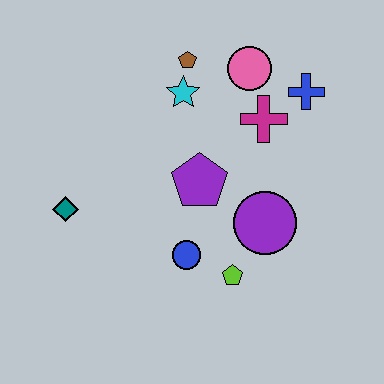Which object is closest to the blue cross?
The magenta cross is closest to the blue cross.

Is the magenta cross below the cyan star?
Yes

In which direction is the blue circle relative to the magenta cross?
The blue circle is below the magenta cross.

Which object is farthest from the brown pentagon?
The lime pentagon is farthest from the brown pentagon.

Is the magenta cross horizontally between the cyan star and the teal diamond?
No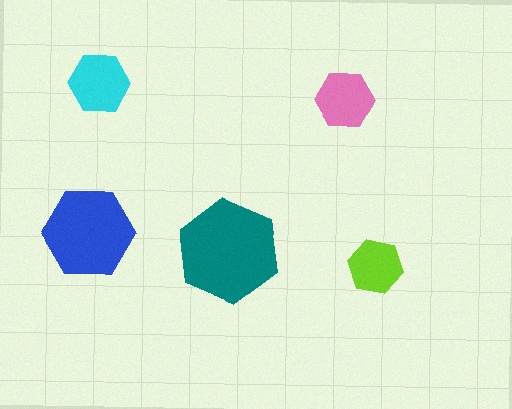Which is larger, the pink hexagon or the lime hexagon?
The pink one.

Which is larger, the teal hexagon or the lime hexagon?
The teal one.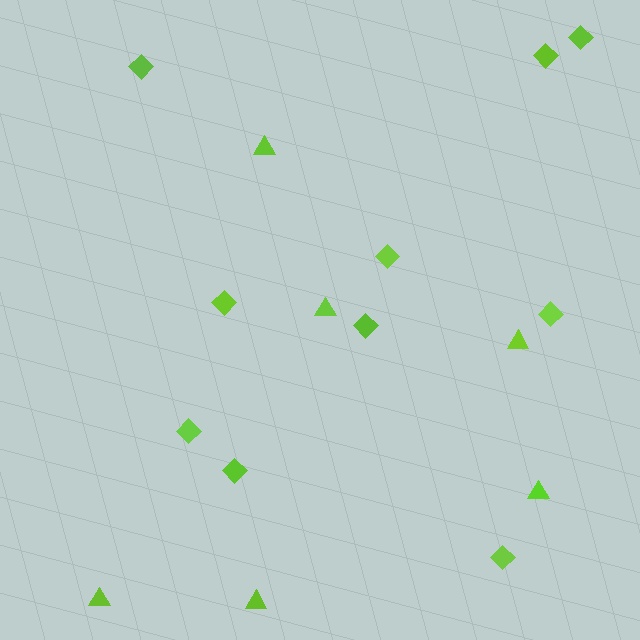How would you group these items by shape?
There are 2 groups: one group of triangles (6) and one group of diamonds (10).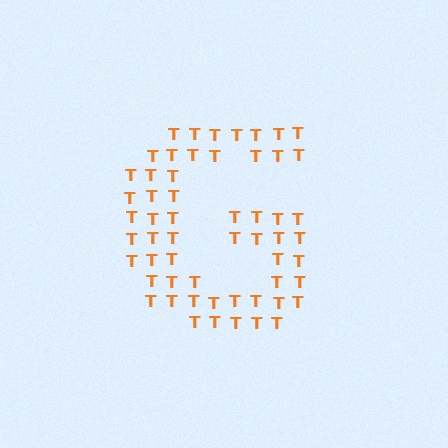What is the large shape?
The large shape is the letter G.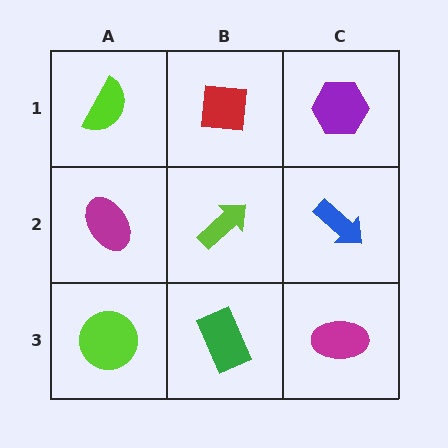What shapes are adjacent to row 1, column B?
A lime arrow (row 2, column B), a lime semicircle (row 1, column A), a purple hexagon (row 1, column C).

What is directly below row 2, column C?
A magenta ellipse.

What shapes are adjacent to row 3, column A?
A magenta ellipse (row 2, column A), a green rectangle (row 3, column B).